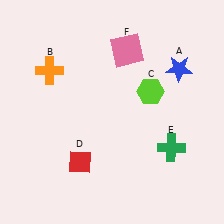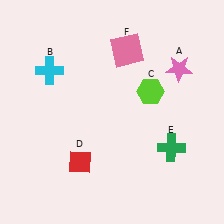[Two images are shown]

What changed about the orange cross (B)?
In Image 1, B is orange. In Image 2, it changed to cyan.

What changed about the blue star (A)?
In Image 1, A is blue. In Image 2, it changed to pink.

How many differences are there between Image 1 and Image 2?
There are 2 differences between the two images.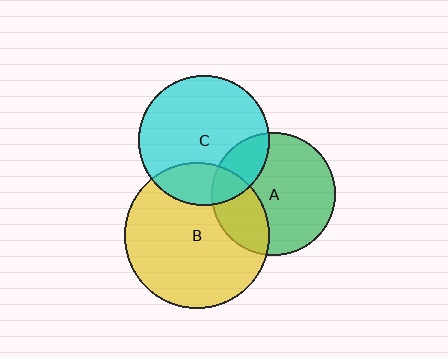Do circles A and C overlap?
Yes.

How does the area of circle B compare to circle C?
Approximately 1.2 times.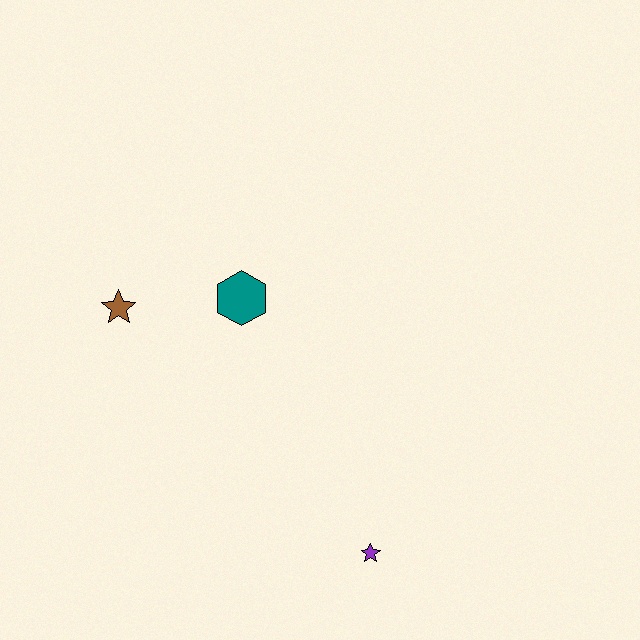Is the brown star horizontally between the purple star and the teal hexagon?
No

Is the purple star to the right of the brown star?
Yes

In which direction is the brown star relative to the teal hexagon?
The brown star is to the left of the teal hexagon.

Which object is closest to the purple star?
The teal hexagon is closest to the purple star.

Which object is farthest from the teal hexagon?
The purple star is farthest from the teal hexagon.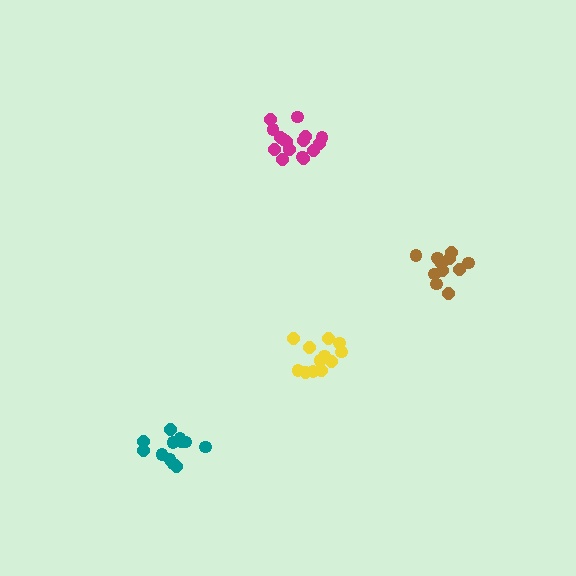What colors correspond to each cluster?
The clusters are colored: yellow, brown, magenta, teal.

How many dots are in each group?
Group 1: 12 dots, Group 2: 12 dots, Group 3: 16 dots, Group 4: 12 dots (52 total).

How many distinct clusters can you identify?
There are 4 distinct clusters.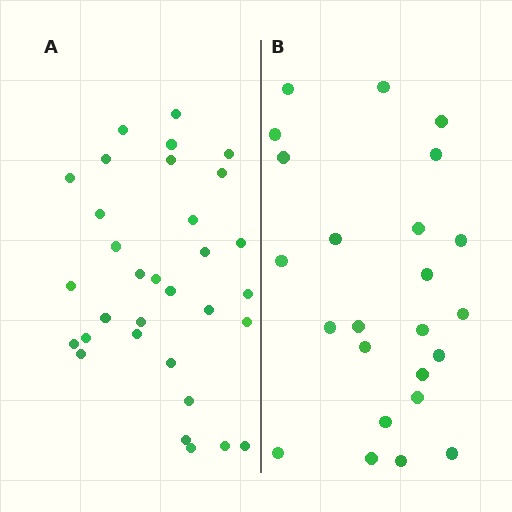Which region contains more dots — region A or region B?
Region A (the left region) has more dots.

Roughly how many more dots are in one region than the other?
Region A has roughly 8 or so more dots than region B.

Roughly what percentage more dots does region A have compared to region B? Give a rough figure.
About 35% more.